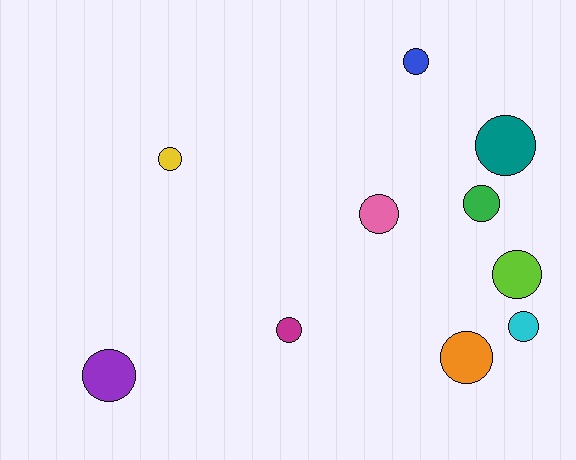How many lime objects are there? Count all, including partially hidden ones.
There is 1 lime object.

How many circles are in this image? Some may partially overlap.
There are 10 circles.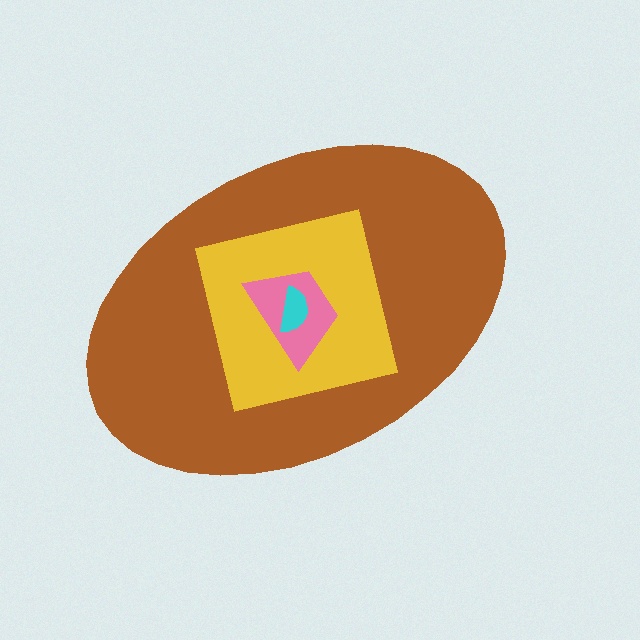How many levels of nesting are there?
4.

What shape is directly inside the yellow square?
The pink trapezoid.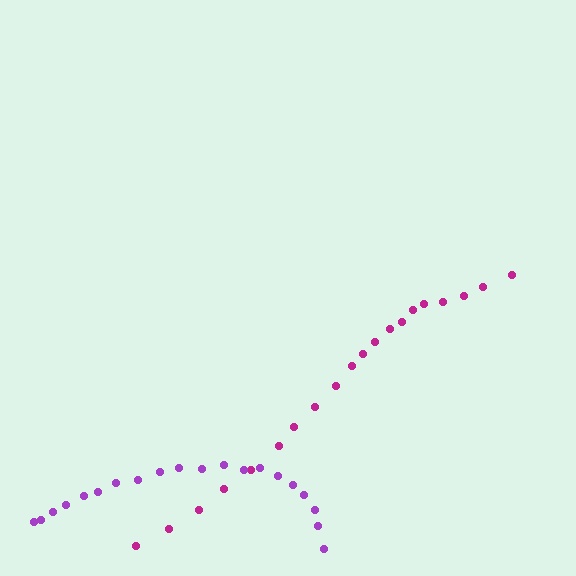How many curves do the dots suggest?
There are 2 distinct paths.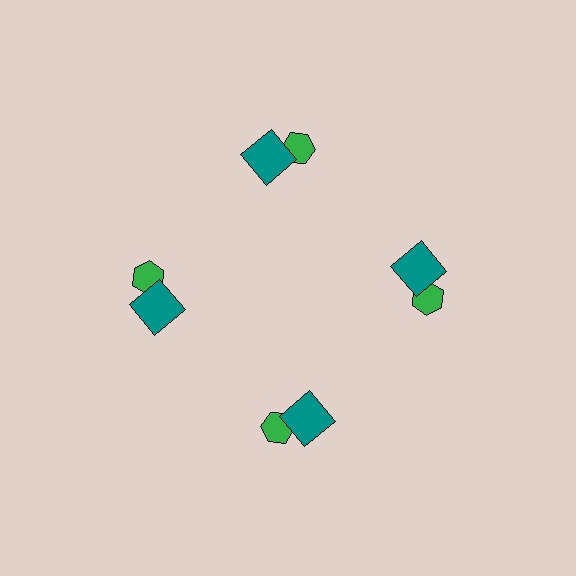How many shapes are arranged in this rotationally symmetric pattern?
There are 8 shapes, arranged in 4 groups of 2.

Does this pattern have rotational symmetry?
Yes, this pattern has 4-fold rotational symmetry. It looks the same after rotating 90 degrees around the center.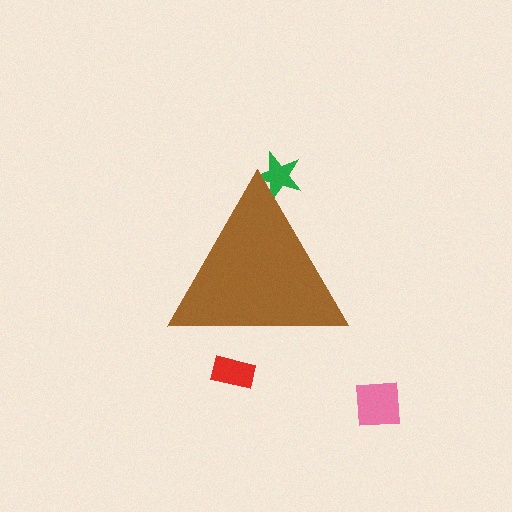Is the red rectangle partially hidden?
Yes, the red rectangle is partially hidden behind the brown triangle.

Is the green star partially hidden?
Yes, the green star is partially hidden behind the brown triangle.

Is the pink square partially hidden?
No, the pink square is fully visible.